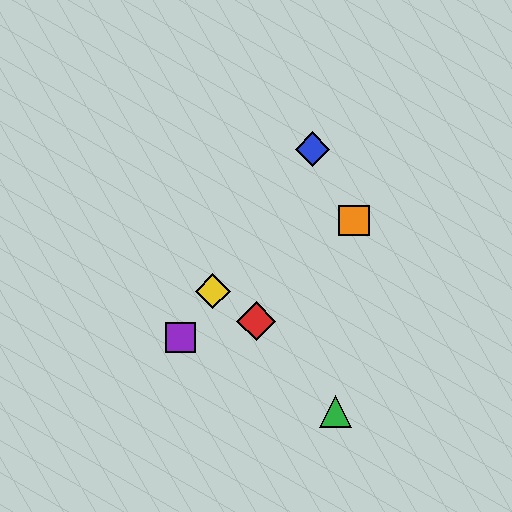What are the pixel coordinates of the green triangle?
The green triangle is at (335, 412).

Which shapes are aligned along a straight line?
The blue diamond, the yellow diamond, the purple square are aligned along a straight line.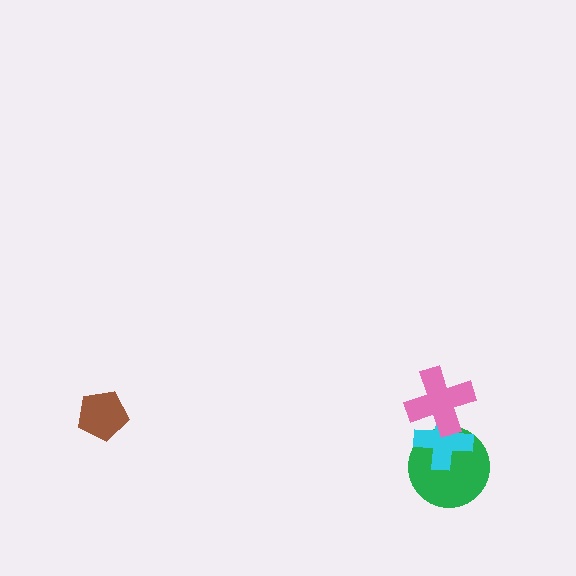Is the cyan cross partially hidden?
Yes, it is partially covered by another shape.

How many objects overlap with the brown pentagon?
0 objects overlap with the brown pentagon.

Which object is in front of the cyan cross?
The pink cross is in front of the cyan cross.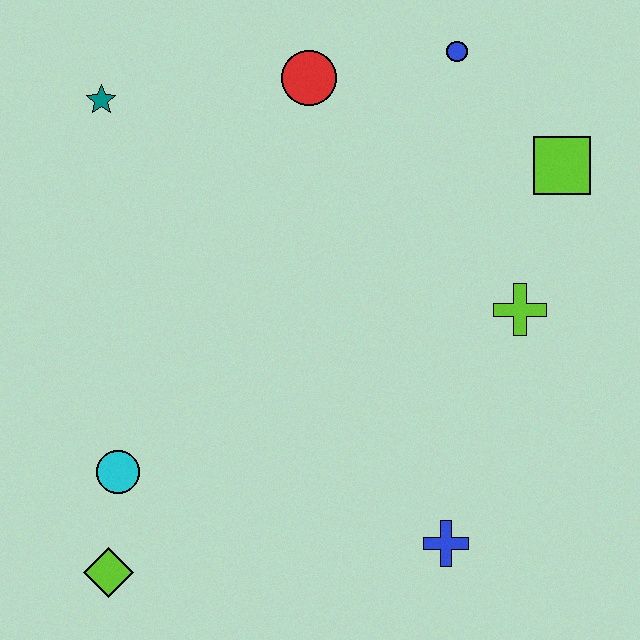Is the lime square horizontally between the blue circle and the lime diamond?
No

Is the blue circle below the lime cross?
No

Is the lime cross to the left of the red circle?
No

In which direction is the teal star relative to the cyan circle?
The teal star is above the cyan circle.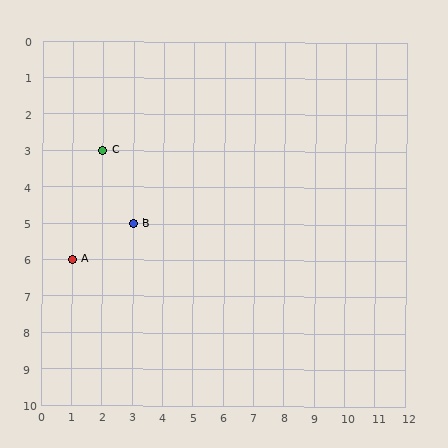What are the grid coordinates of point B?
Point B is at grid coordinates (3, 5).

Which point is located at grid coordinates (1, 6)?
Point A is at (1, 6).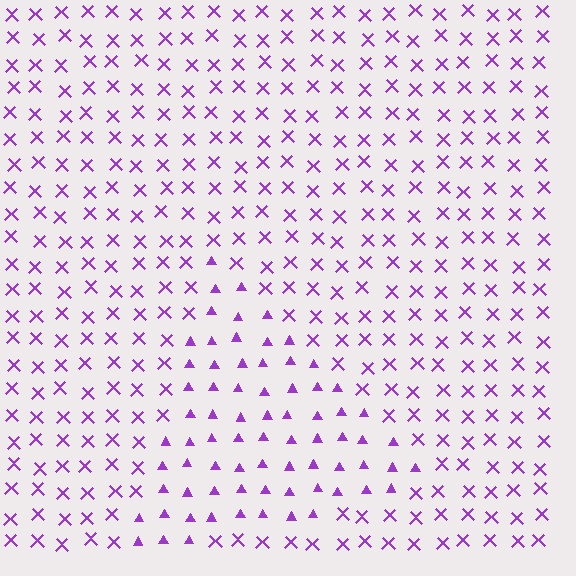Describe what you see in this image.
The image is filled with small purple elements arranged in a uniform grid. A triangle-shaped region contains triangles, while the surrounding area contains X marks. The boundary is defined purely by the change in element shape.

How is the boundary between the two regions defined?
The boundary is defined by a change in element shape: triangles inside vs. X marks outside. All elements share the same color and spacing.